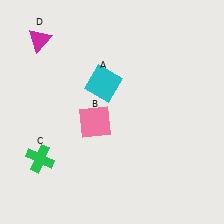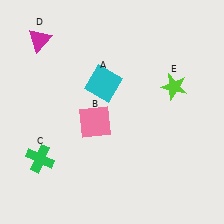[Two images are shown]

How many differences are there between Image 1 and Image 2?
There is 1 difference between the two images.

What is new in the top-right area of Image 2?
A lime star (E) was added in the top-right area of Image 2.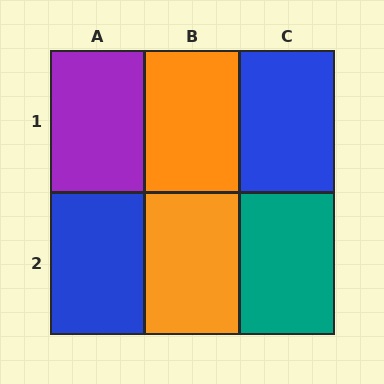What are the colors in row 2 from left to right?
Blue, orange, teal.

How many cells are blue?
2 cells are blue.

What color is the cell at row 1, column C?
Blue.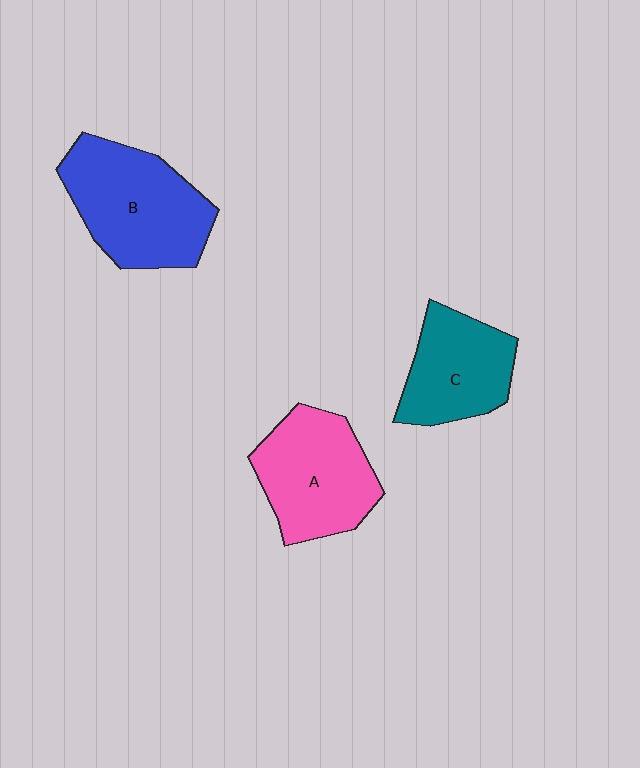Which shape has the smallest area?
Shape C (teal).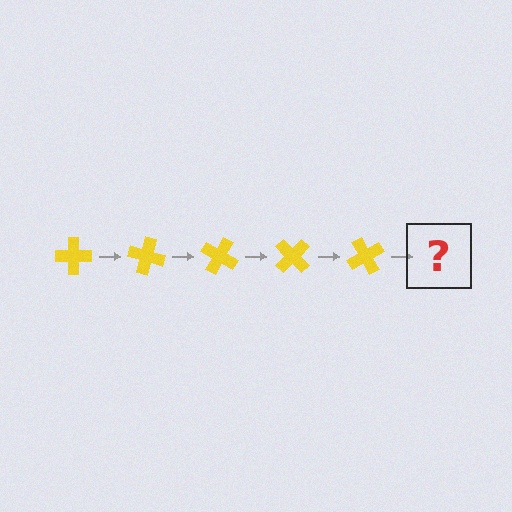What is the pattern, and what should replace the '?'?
The pattern is that the cross rotates 15 degrees each step. The '?' should be a yellow cross rotated 75 degrees.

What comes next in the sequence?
The next element should be a yellow cross rotated 75 degrees.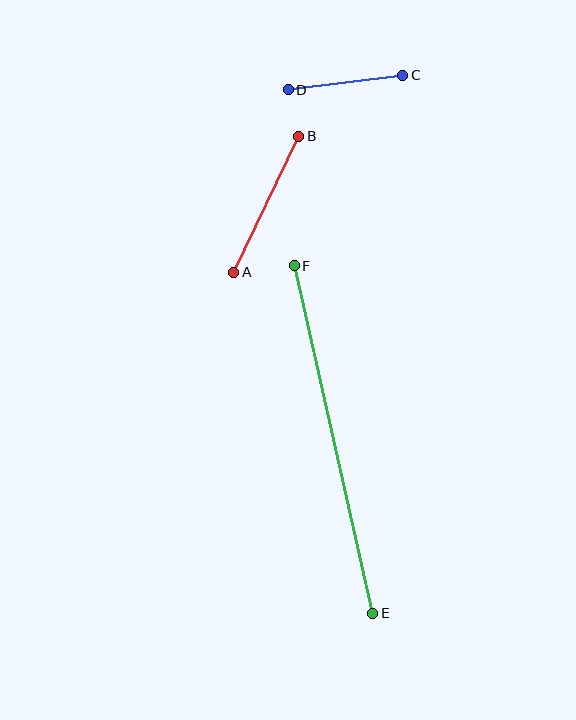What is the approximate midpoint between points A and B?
The midpoint is at approximately (266, 204) pixels.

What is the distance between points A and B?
The distance is approximately 151 pixels.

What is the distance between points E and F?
The distance is approximately 357 pixels.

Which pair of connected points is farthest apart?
Points E and F are farthest apart.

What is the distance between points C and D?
The distance is approximately 116 pixels.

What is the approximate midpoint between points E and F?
The midpoint is at approximately (333, 440) pixels.